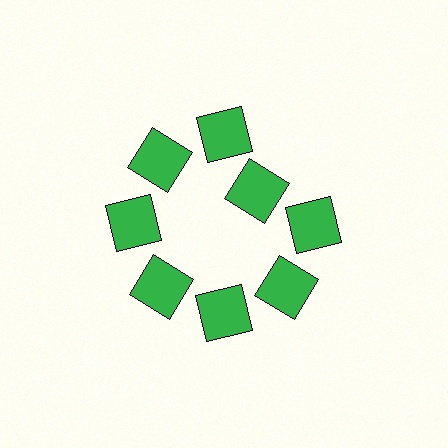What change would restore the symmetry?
The symmetry would be restored by moving it outward, back onto the ring so that all 8 squares sit at equal angles and equal distance from the center.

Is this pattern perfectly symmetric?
No. The 8 green squares are arranged in a ring, but one element near the 2 o'clock position is pulled inward toward the center, breaking the 8-fold rotational symmetry.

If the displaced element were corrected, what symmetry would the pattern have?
It would have 8-fold rotational symmetry — the pattern would map onto itself every 45 degrees.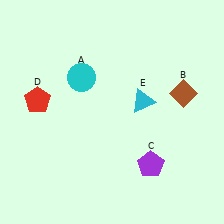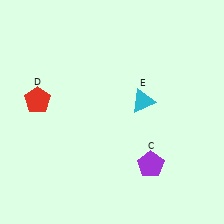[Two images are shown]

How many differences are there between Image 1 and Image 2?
There are 2 differences between the two images.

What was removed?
The brown diamond (B), the cyan circle (A) were removed in Image 2.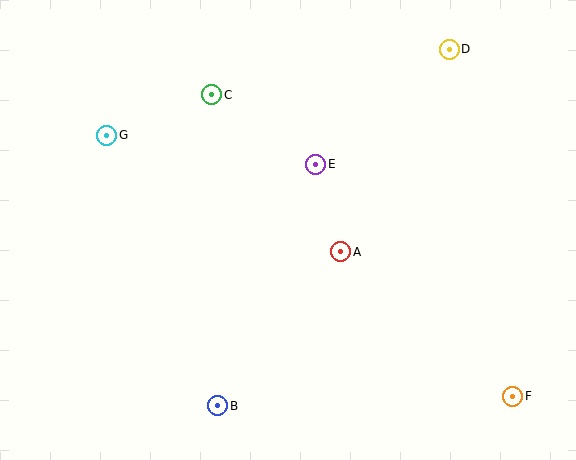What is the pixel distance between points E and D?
The distance between E and D is 176 pixels.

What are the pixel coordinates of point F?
Point F is at (513, 396).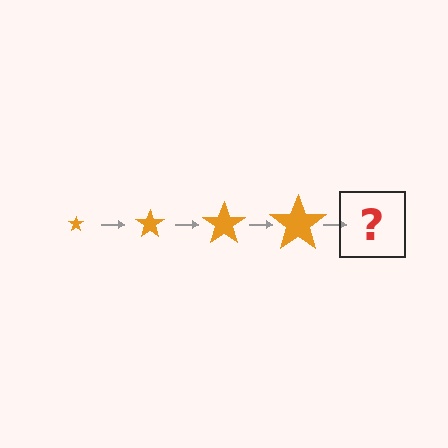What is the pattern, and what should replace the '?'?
The pattern is that the star gets progressively larger each step. The '?' should be an orange star, larger than the previous one.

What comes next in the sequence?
The next element should be an orange star, larger than the previous one.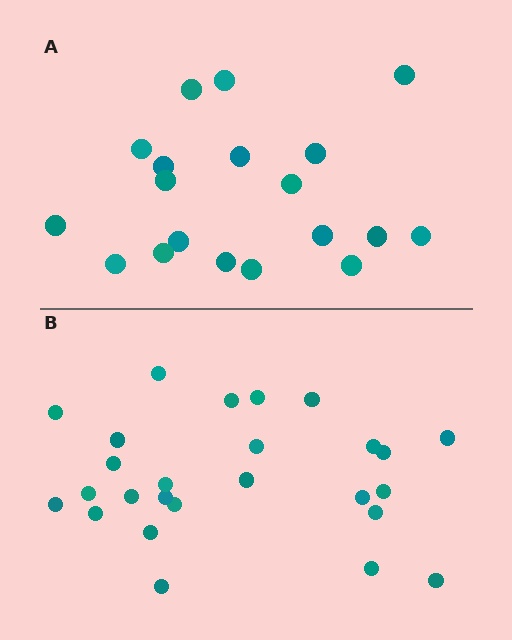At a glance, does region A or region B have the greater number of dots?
Region B (the bottom region) has more dots.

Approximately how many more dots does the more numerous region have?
Region B has roughly 8 or so more dots than region A.